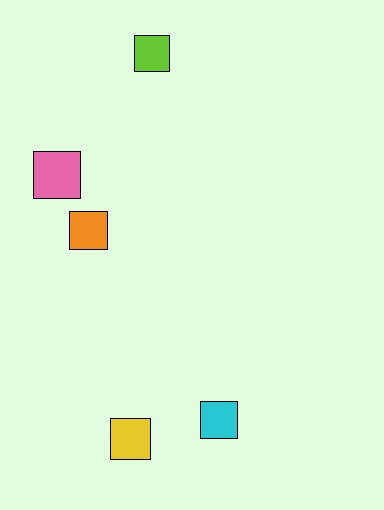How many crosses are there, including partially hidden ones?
There are no crosses.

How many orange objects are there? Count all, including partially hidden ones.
There is 1 orange object.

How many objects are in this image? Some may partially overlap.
There are 5 objects.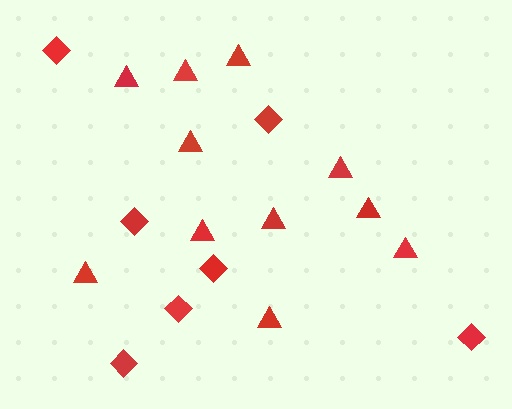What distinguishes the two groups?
There are 2 groups: one group of triangles (11) and one group of diamonds (7).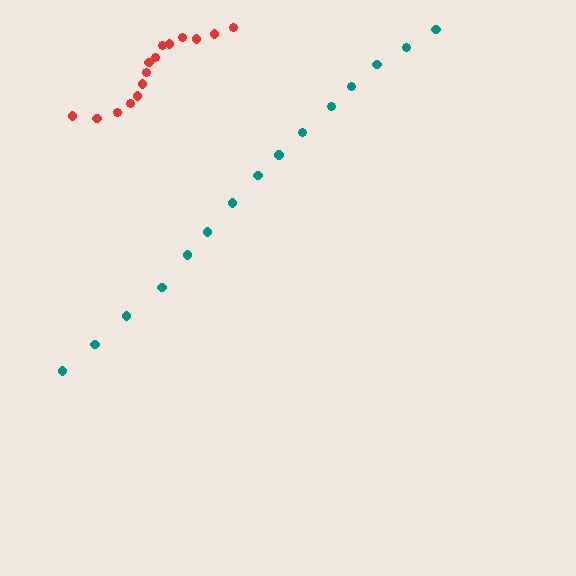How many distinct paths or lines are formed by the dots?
There are 2 distinct paths.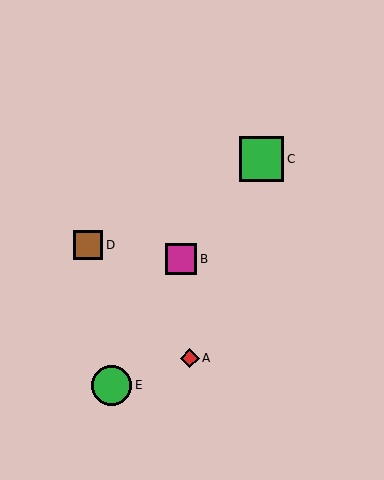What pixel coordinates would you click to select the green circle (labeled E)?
Click at (112, 385) to select the green circle E.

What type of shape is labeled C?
Shape C is a green square.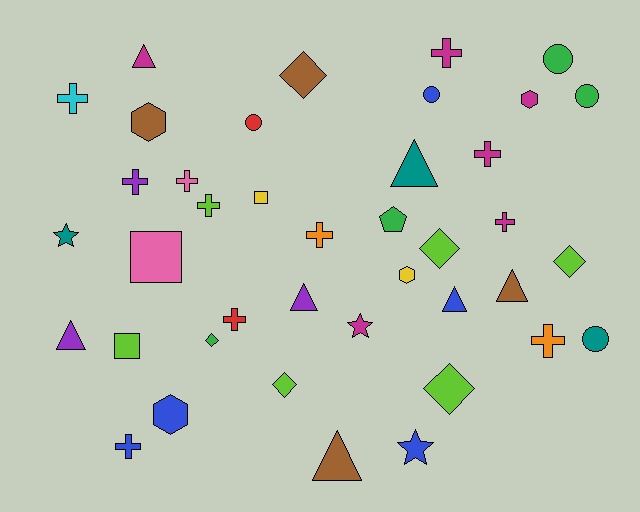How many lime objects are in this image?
There are 6 lime objects.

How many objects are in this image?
There are 40 objects.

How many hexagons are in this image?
There are 4 hexagons.